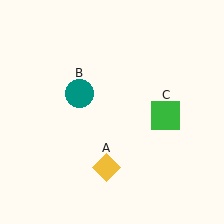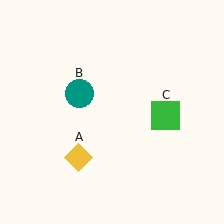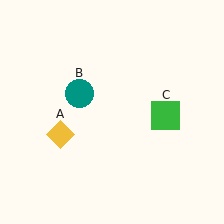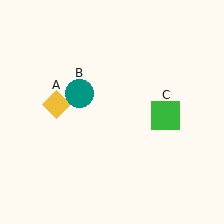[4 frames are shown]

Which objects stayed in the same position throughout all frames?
Teal circle (object B) and green square (object C) remained stationary.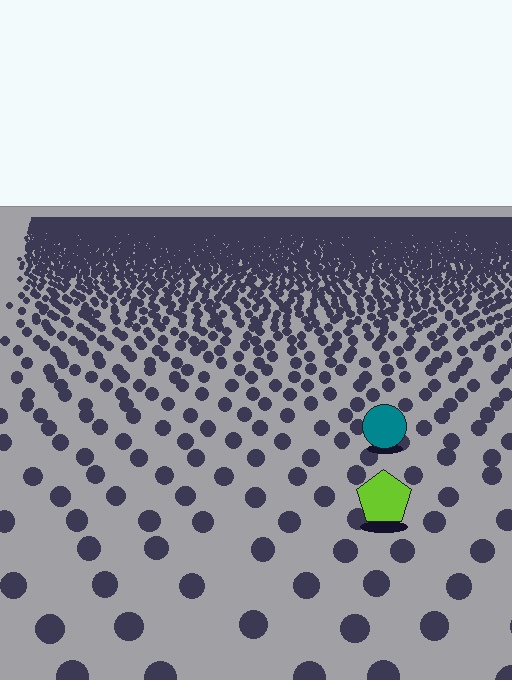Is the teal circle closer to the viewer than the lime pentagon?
No. The lime pentagon is closer — you can tell from the texture gradient: the ground texture is coarser near it.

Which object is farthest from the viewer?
The teal circle is farthest from the viewer. It appears smaller and the ground texture around it is denser.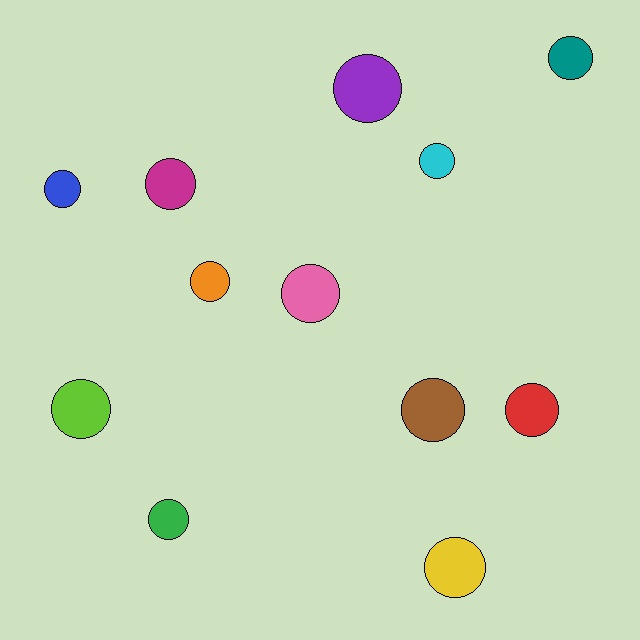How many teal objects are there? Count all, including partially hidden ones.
There is 1 teal object.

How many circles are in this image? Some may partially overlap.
There are 12 circles.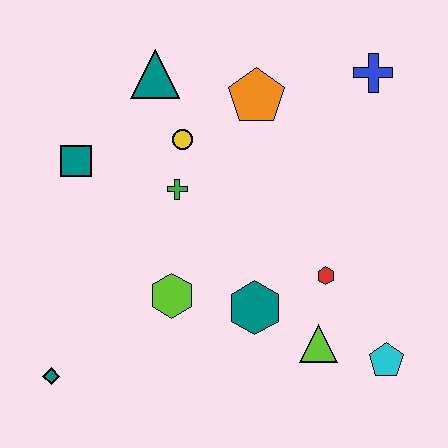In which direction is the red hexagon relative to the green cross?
The red hexagon is to the right of the green cross.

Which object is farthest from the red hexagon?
The teal diamond is farthest from the red hexagon.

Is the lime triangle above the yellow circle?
No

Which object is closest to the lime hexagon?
The teal hexagon is closest to the lime hexagon.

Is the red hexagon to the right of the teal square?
Yes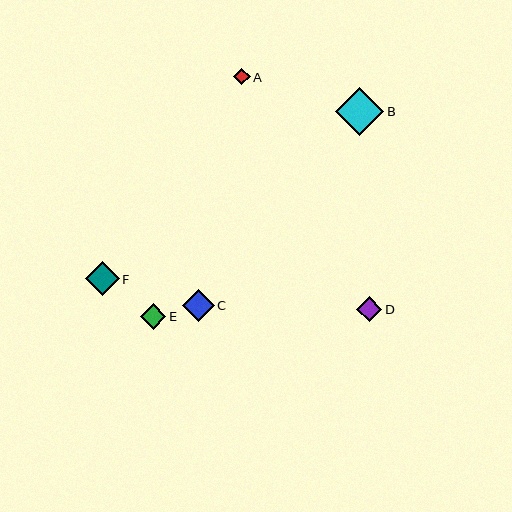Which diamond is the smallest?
Diamond A is the smallest with a size of approximately 16 pixels.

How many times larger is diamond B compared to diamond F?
Diamond B is approximately 1.4 times the size of diamond F.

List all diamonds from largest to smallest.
From largest to smallest: B, F, C, E, D, A.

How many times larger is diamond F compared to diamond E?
Diamond F is approximately 1.3 times the size of diamond E.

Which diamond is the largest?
Diamond B is the largest with a size of approximately 49 pixels.